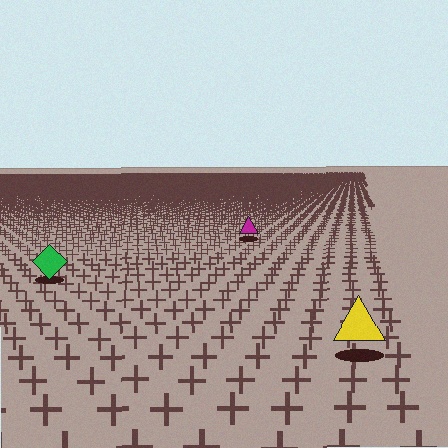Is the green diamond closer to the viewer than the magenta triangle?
Yes. The green diamond is closer — you can tell from the texture gradient: the ground texture is coarser near it.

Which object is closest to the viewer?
The yellow triangle is closest. The texture marks near it are larger and more spread out.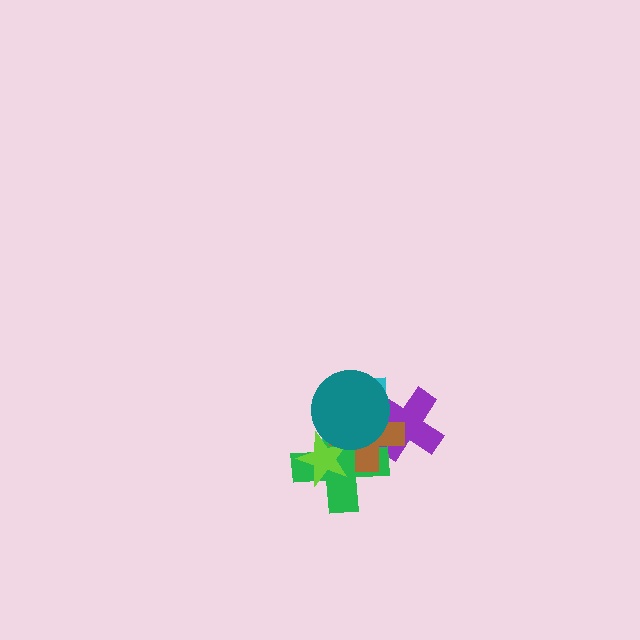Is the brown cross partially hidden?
Yes, it is partially covered by another shape.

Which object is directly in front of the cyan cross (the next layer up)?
The purple cross is directly in front of the cyan cross.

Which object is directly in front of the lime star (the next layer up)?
The brown cross is directly in front of the lime star.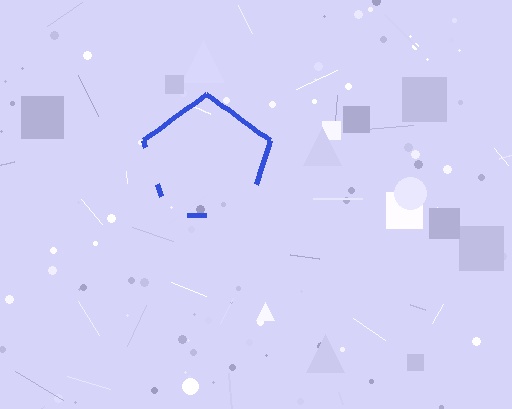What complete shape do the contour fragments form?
The contour fragments form a pentagon.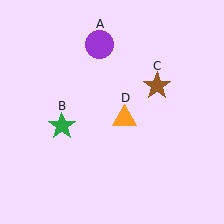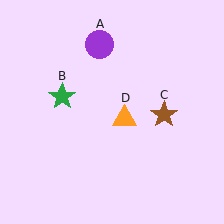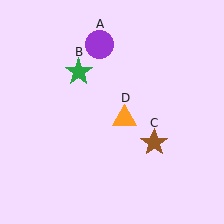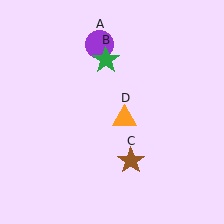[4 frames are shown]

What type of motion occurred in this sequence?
The green star (object B), brown star (object C) rotated clockwise around the center of the scene.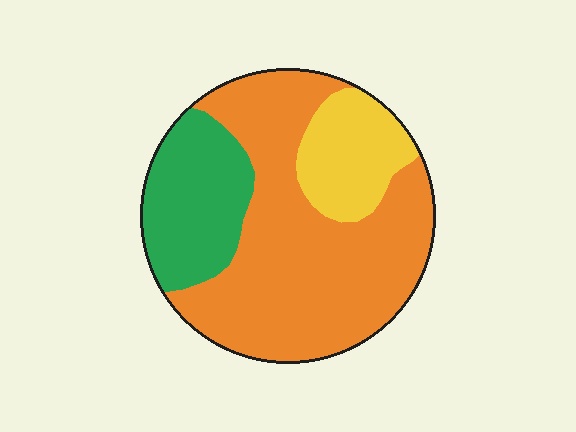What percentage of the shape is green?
Green takes up about one fifth (1/5) of the shape.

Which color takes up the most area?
Orange, at roughly 60%.